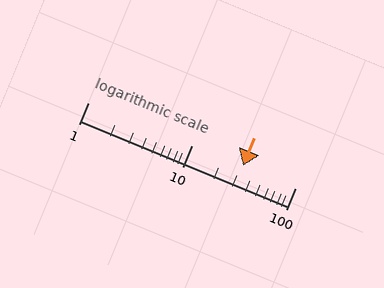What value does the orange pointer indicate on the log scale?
The pointer indicates approximately 31.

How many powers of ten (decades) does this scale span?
The scale spans 2 decades, from 1 to 100.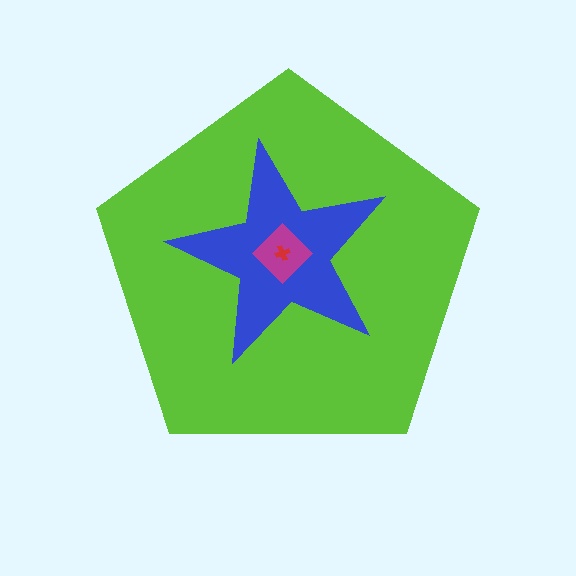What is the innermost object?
The red cross.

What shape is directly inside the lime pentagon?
The blue star.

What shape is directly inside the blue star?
The magenta diamond.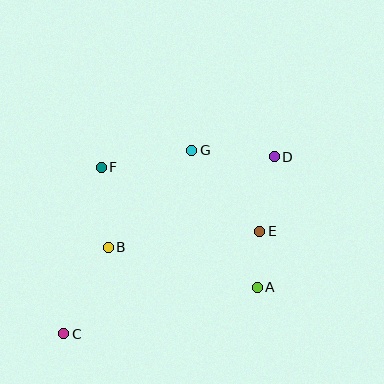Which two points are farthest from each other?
Points C and D are farthest from each other.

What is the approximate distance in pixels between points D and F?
The distance between D and F is approximately 173 pixels.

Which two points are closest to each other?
Points A and E are closest to each other.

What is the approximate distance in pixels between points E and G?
The distance between E and G is approximately 106 pixels.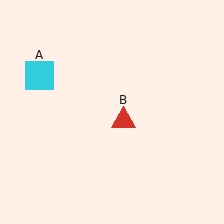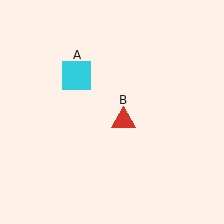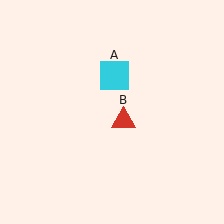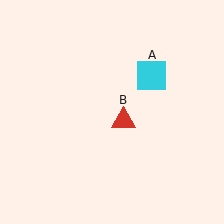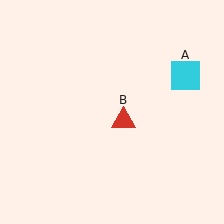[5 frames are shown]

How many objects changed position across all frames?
1 object changed position: cyan square (object A).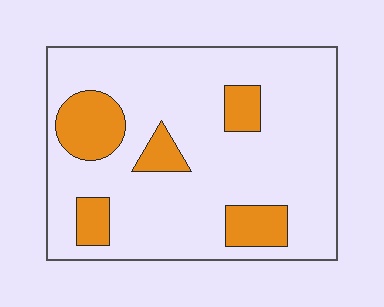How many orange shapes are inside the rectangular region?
5.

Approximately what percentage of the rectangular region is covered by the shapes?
Approximately 20%.